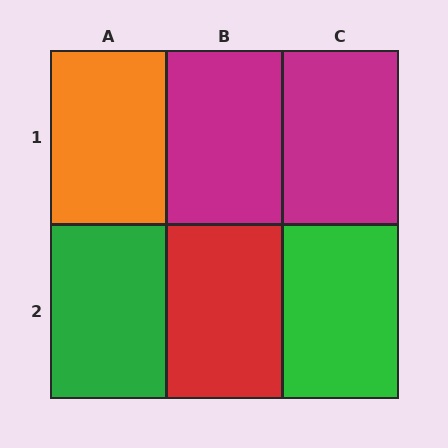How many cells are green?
2 cells are green.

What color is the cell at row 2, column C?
Green.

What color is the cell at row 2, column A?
Green.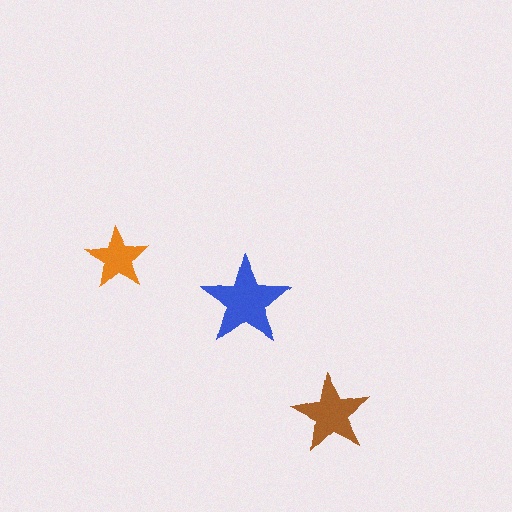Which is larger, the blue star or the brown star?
The blue one.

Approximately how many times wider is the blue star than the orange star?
About 1.5 times wider.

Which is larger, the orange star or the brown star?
The brown one.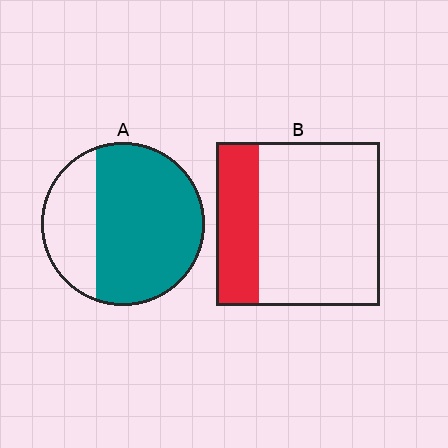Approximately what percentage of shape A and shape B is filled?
A is approximately 70% and B is approximately 25%.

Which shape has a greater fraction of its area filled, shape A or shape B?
Shape A.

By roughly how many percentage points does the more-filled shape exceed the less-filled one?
By roughly 45 percentage points (A over B).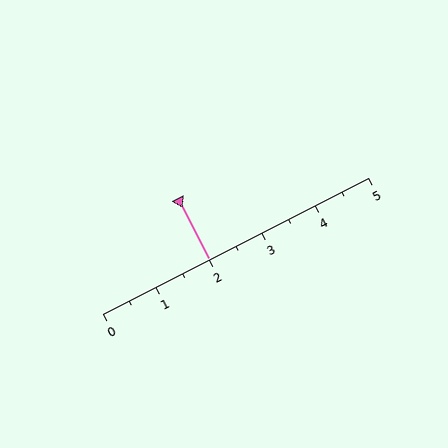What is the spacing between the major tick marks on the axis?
The major ticks are spaced 1 apart.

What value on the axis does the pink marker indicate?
The marker indicates approximately 2.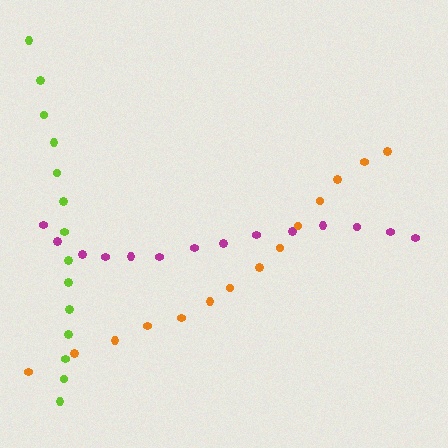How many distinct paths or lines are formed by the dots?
There are 3 distinct paths.